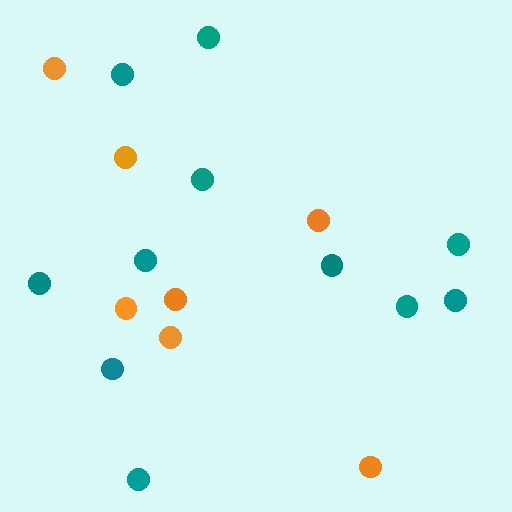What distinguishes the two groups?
There are 2 groups: one group of teal circles (11) and one group of orange circles (7).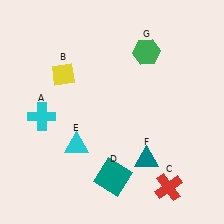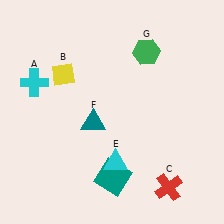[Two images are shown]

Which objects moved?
The objects that moved are: the cyan cross (A), the cyan triangle (E), the teal triangle (F).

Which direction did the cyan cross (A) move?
The cyan cross (A) moved up.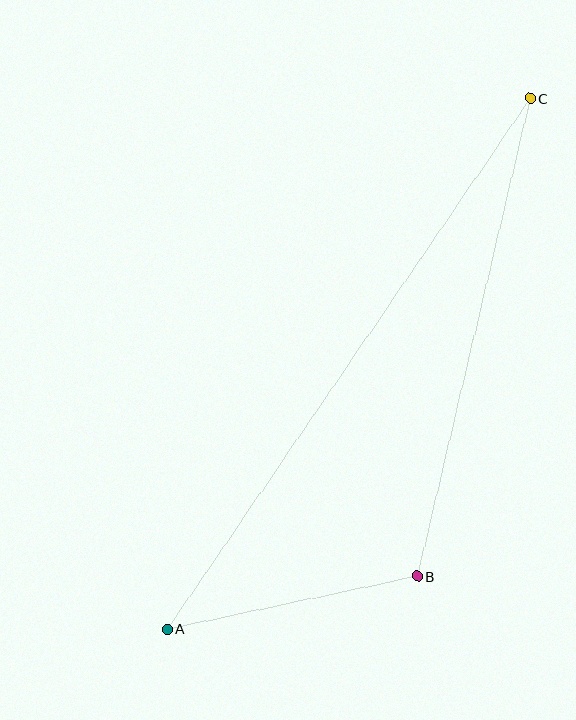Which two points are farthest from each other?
Points A and C are farthest from each other.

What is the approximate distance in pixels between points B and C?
The distance between B and C is approximately 491 pixels.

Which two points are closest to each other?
Points A and B are closest to each other.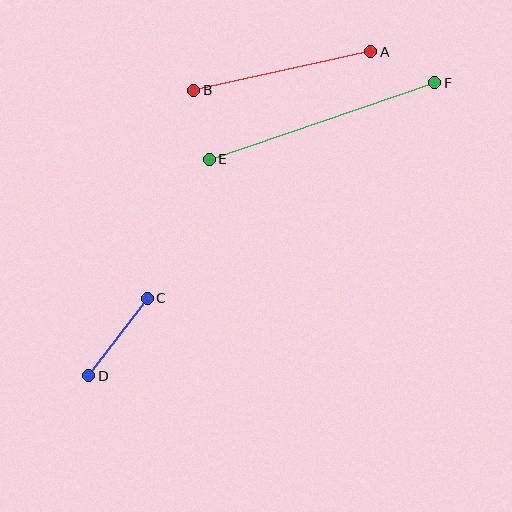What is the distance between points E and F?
The distance is approximately 238 pixels.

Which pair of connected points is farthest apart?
Points E and F are farthest apart.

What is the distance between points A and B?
The distance is approximately 181 pixels.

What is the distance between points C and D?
The distance is approximately 97 pixels.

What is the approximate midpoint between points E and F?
The midpoint is at approximately (322, 121) pixels.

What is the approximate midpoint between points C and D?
The midpoint is at approximately (118, 337) pixels.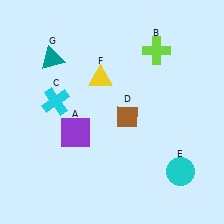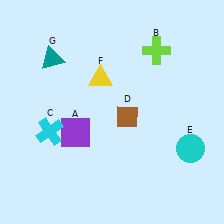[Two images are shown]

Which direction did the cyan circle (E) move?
The cyan circle (E) moved up.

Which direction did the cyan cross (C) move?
The cyan cross (C) moved down.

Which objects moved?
The objects that moved are: the cyan cross (C), the cyan circle (E).